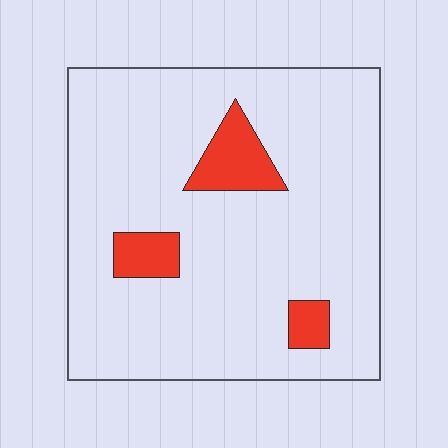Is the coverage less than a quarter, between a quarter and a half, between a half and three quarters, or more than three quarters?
Less than a quarter.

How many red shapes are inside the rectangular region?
3.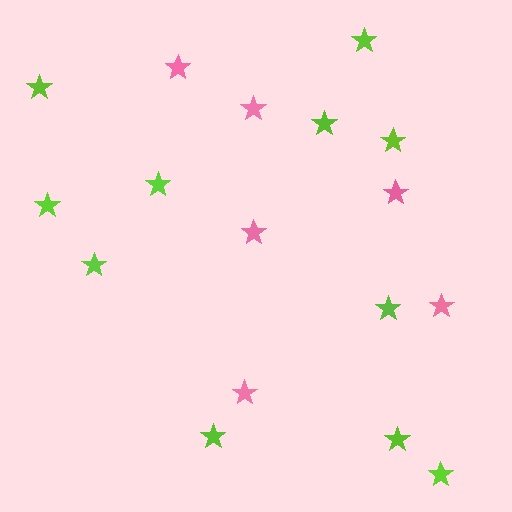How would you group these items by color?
There are 2 groups: one group of lime stars (11) and one group of pink stars (6).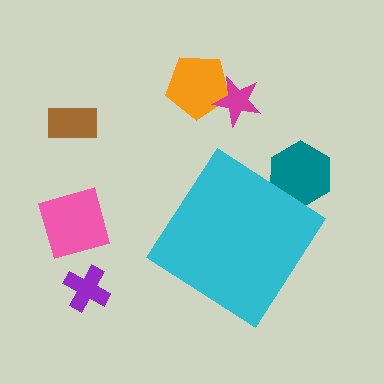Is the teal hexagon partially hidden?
Yes, the teal hexagon is partially hidden behind the cyan diamond.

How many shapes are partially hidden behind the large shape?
1 shape is partially hidden.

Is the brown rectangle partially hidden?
No, the brown rectangle is fully visible.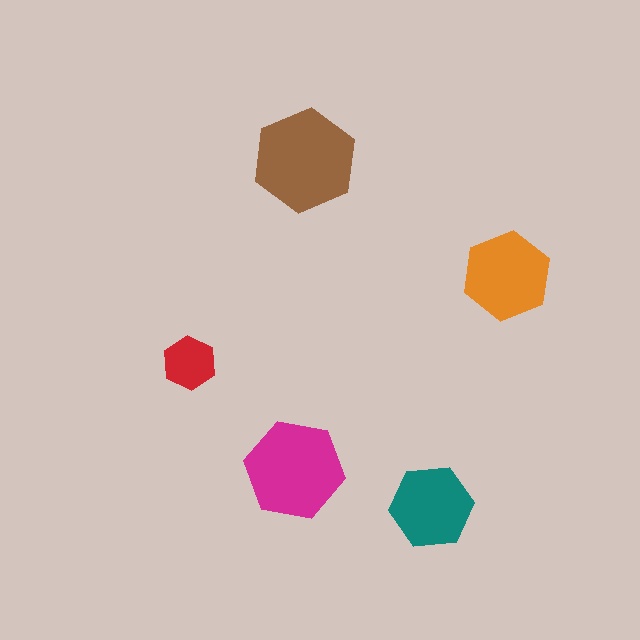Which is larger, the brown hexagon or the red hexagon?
The brown one.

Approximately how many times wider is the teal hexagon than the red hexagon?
About 1.5 times wider.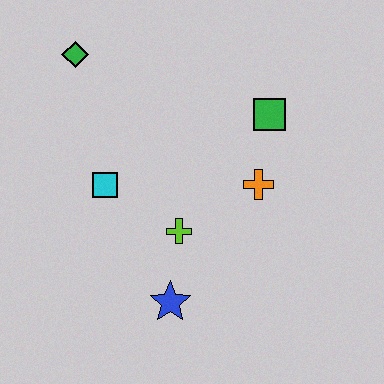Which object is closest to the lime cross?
The blue star is closest to the lime cross.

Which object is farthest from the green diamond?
The blue star is farthest from the green diamond.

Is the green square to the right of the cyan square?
Yes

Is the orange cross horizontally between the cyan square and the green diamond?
No